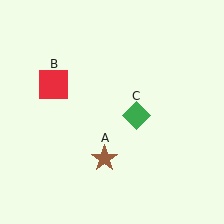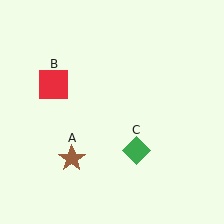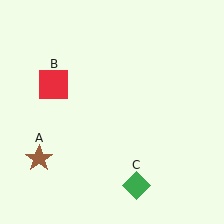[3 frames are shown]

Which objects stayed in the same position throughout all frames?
Red square (object B) remained stationary.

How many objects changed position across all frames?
2 objects changed position: brown star (object A), green diamond (object C).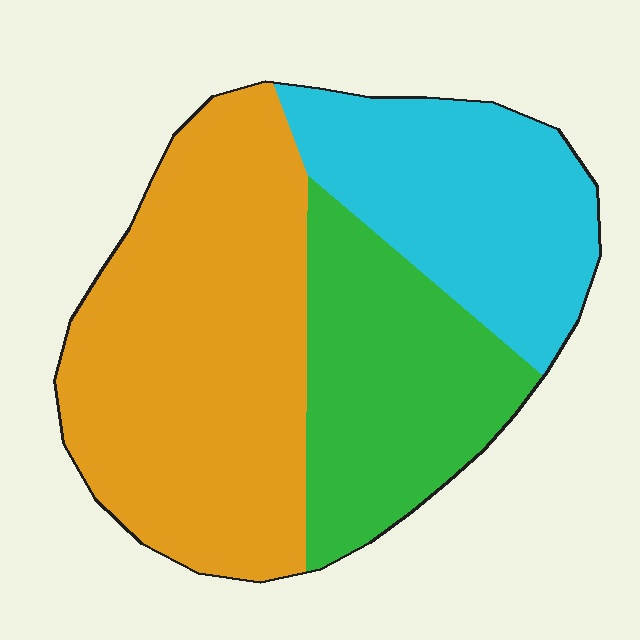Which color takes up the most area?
Orange, at roughly 45%.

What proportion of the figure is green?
Green takes up about one quarter (1/4) of the figure.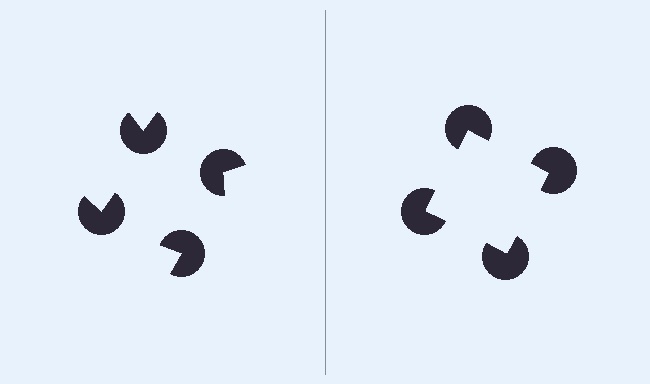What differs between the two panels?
The pac-man discs are positioned identically on both sides; only the wedge orientations differ. On the right they align to a square; on the left they are misaligned.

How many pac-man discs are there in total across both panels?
8 — 4 on each side.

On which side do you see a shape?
An illusory square appears on the right side. On the left side the wedge cuts are rotated, so no coherent shape forms.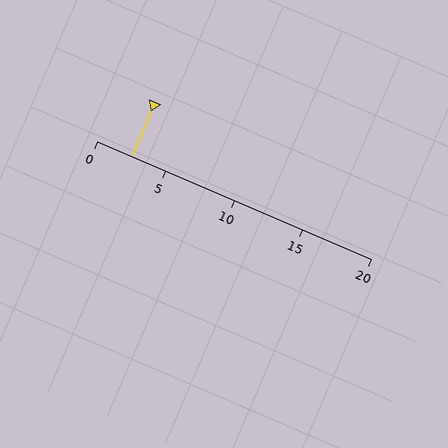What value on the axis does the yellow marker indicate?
The marker indicates approximately 2.5.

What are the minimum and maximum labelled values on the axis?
The axis runs from 0 to 20.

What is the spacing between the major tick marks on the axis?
The major ticks are spaced 5 apart.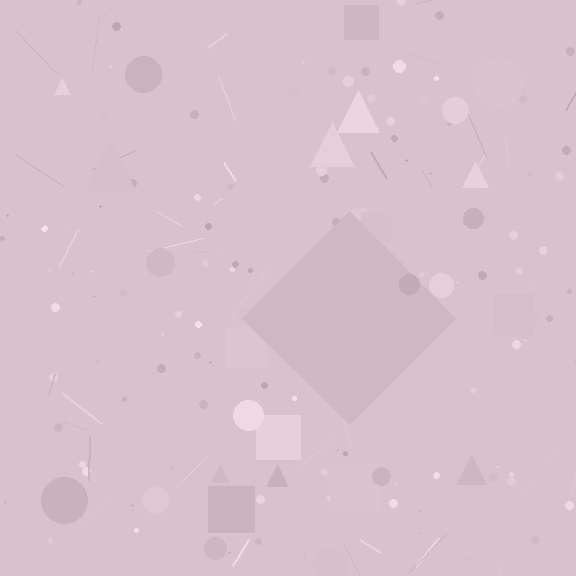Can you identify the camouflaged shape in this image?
The camouflaged shape is a diamond.